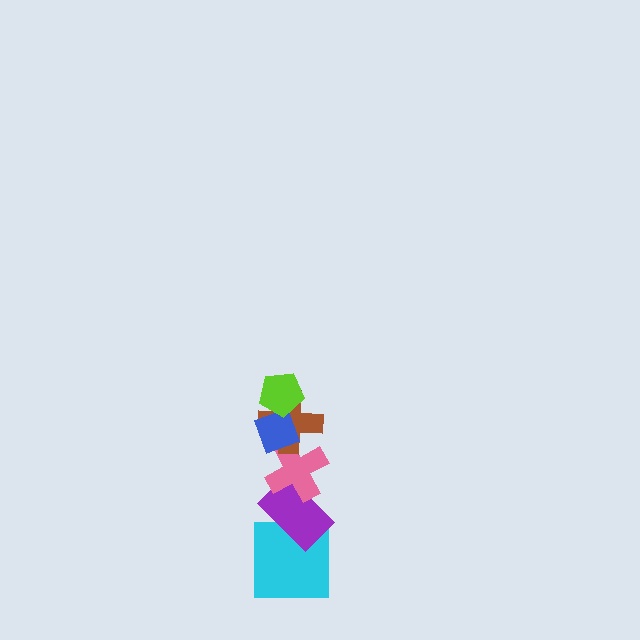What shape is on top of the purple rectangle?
The pink cross is on top of the purple rectangle.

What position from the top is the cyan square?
The cyan square is 6th from the top.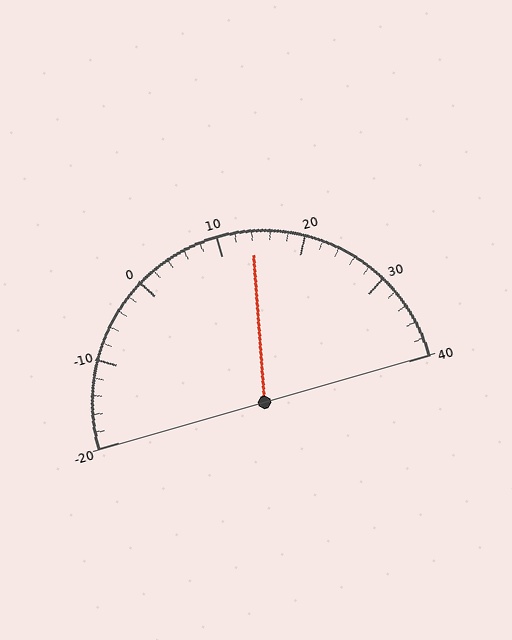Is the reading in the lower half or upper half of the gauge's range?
The reading is in the upper half of the range (-20 to 40).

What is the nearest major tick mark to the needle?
The nearest major tick mark is 10.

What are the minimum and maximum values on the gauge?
The gauge ranges from -20 to 40.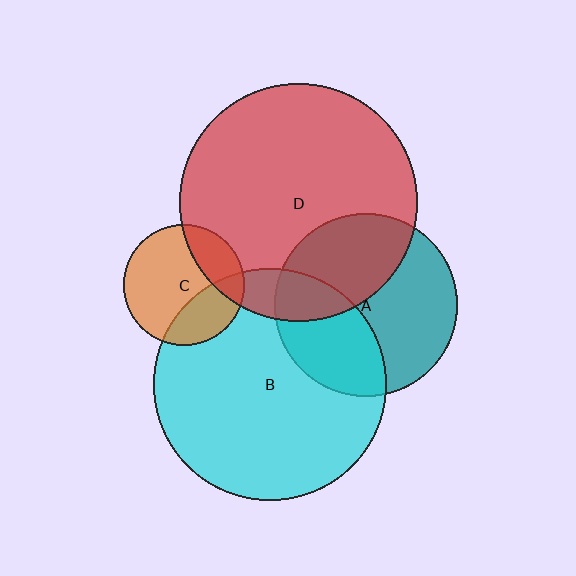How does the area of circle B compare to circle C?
Approximately 3.7 times.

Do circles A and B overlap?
Yes.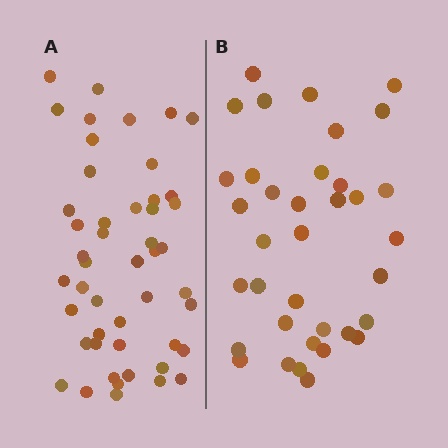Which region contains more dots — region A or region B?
Region A (the left region) has more dots.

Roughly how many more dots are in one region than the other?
Region A has roughly 12 or so more dots than region B.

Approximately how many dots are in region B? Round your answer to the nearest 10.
About 40 dots. (The exact count is 36, which rounds to 40.)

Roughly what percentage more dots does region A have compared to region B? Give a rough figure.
About 35% more.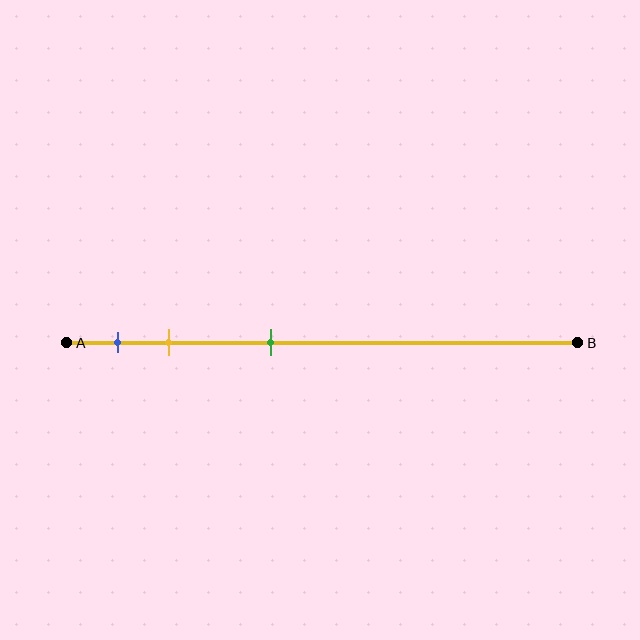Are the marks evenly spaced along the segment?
No, the marks are not evenly spaced.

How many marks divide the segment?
There are 3 marks dividing the segment.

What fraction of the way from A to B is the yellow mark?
The yellow mark is approximately 20% (0.2) of the way from A to B.